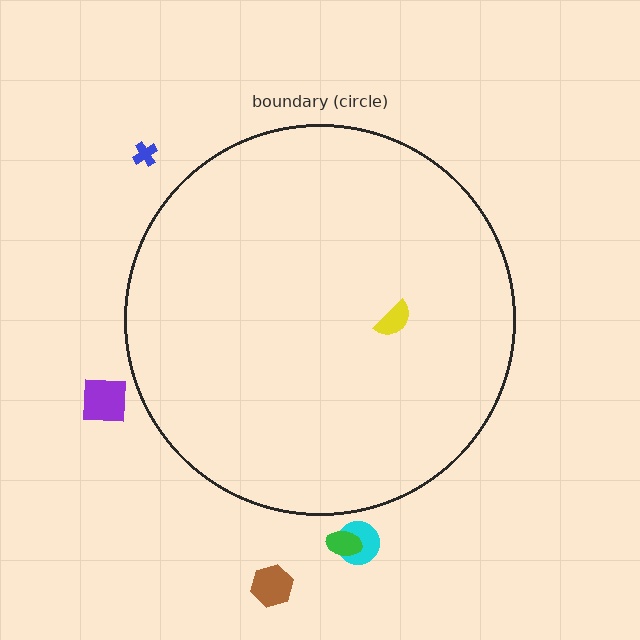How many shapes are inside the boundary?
1 inside, 5 outside.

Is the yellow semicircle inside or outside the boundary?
Inside.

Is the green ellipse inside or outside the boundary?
Outside.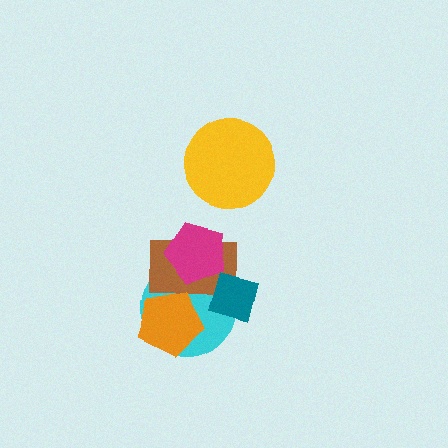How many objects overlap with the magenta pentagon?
2 objects overlap with the magenta pentagon.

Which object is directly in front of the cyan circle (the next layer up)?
The brown rectangle is directly in front of the cyan circle.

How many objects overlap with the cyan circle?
4 objects overlap with the cyan circle.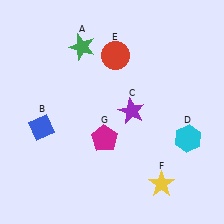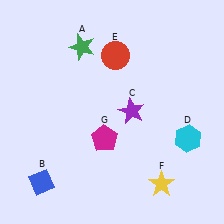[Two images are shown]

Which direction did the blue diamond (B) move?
The blue diamond (B) moved down.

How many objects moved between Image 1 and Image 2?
1 object moved between the two images.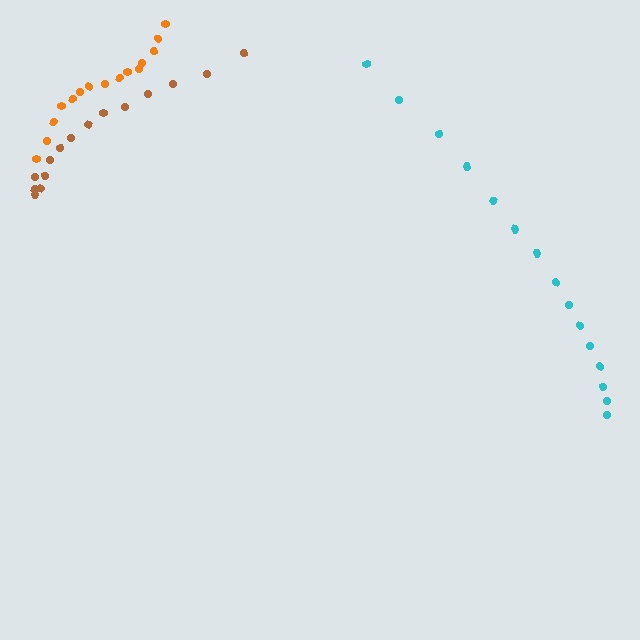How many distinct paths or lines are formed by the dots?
There are 3 distinct paths.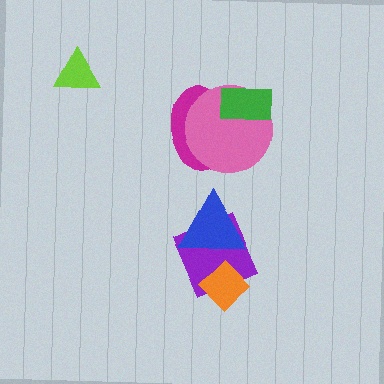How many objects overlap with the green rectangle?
2 objects overlap with the green rectangle.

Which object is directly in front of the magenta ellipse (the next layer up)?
The pink circle is directly in front of the magenta ellipse.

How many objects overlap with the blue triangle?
1 object overlaps with the blue triangle.